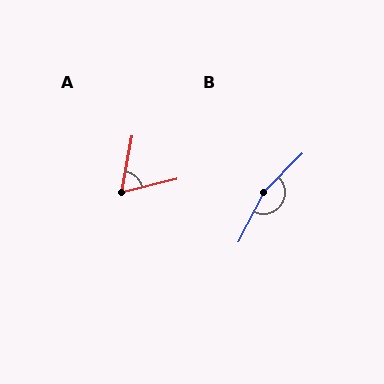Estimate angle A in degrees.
Approximately 66 degrees.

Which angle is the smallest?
A, at approximately 66 degrees.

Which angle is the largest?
B, at approximately 163 degrees.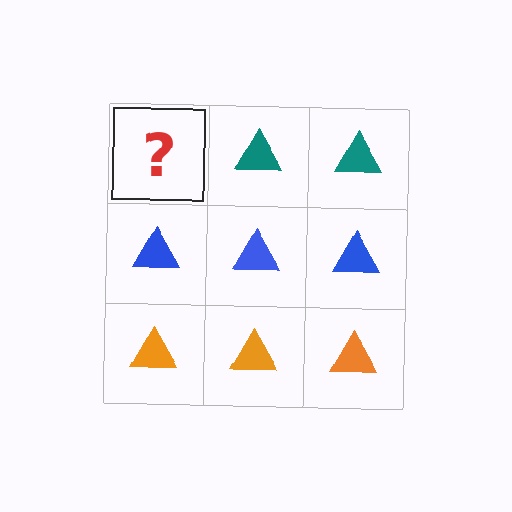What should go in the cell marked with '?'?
The missing cell should contain a teal triangle.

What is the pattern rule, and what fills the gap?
The rule is that each row has a consistent color. The gap should be filled with a teal triangle.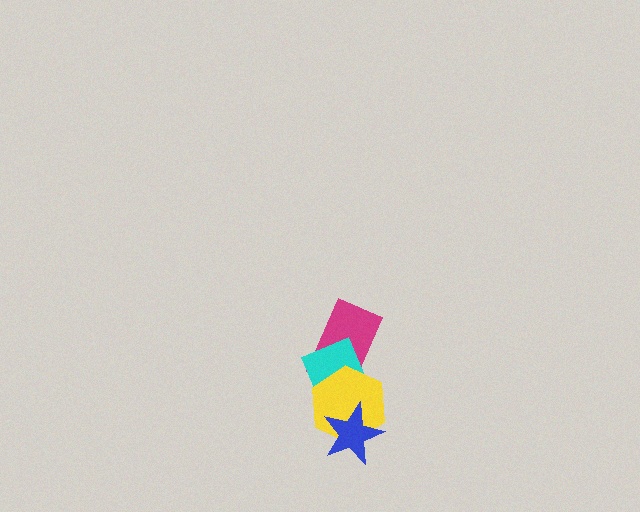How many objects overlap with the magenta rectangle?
2 objects overlap with the magenta rectangle.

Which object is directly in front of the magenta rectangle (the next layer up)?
The cyan rectangle is directly in front of the magenta rectangle.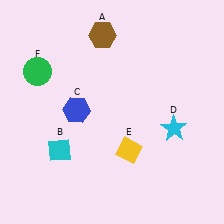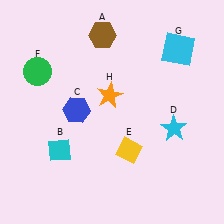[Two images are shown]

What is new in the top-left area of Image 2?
An orange star (H) was added in the top-left area of Image 2.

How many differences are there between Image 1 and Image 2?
There are 2 differences between the two images.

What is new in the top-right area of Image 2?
A cyan square (G) was added in the top-right area of Image 2.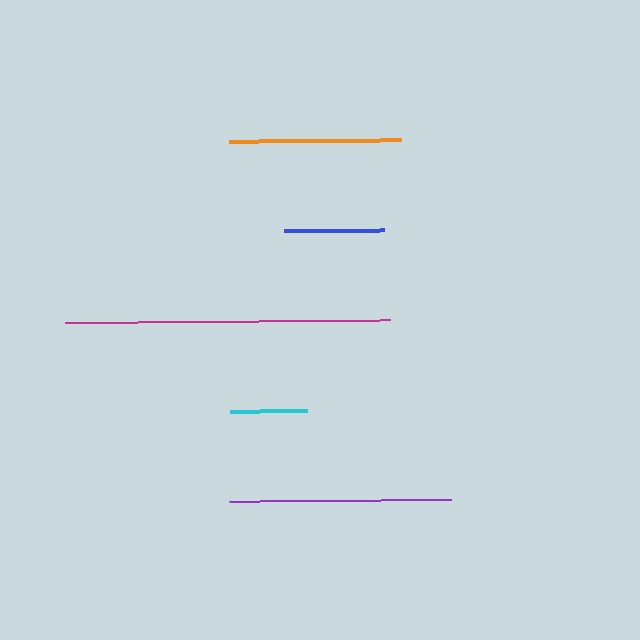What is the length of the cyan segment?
The cyan segment is approximately 77 pixels long.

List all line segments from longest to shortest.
From longest to shortest: magenta, purple, orange, blue, cyan.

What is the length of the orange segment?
The orange segment is approximately 172 pixels long.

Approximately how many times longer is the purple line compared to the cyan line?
The purple line is approximately 2.9 times the length of the cyan line.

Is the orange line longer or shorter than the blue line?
The orange line is longer than the blue line.